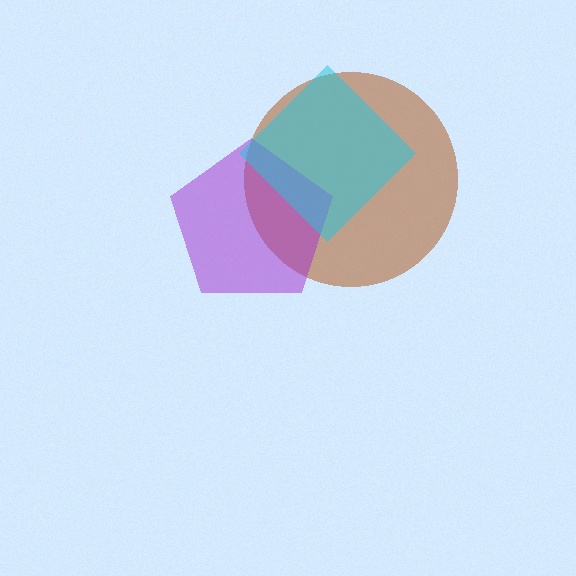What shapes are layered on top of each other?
The layered shapes are: a brown circle, a purple pentagon, a cyan diamond.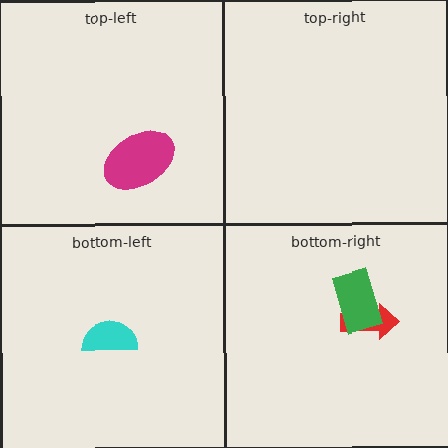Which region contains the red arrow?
The bottom-right region.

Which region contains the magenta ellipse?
The top-left region.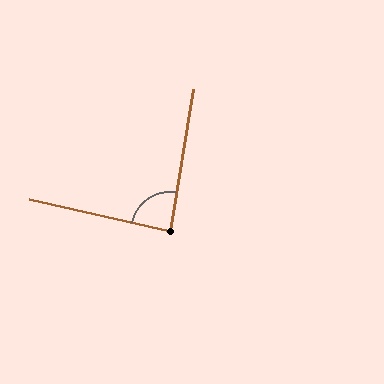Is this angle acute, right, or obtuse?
It is approximately a right angle.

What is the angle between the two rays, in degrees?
Approximately 86 degrees.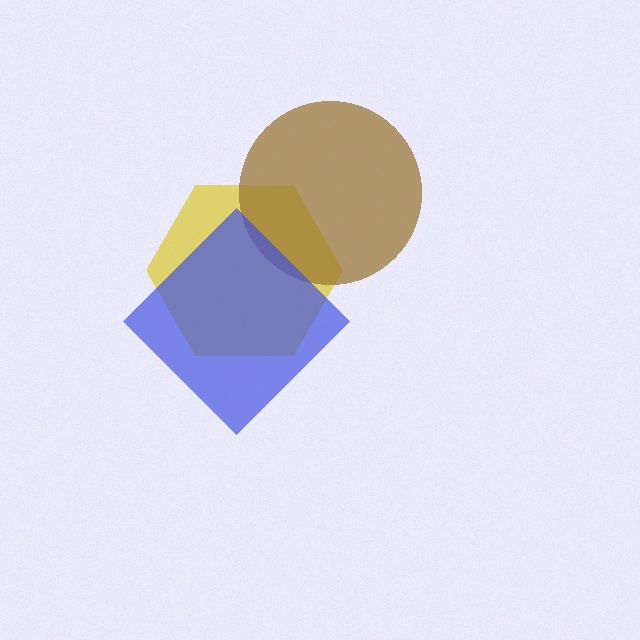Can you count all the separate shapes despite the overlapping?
Yes, there are 3 separate shapes.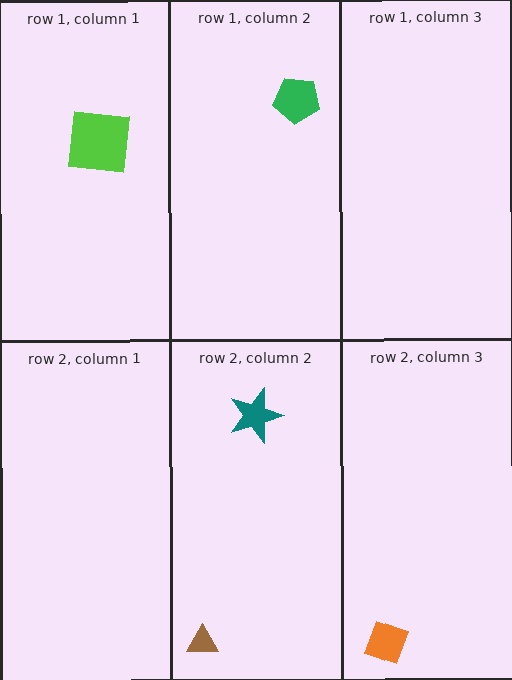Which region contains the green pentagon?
The row 1, column 2 region.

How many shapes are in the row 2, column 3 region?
1.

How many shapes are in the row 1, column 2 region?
1.